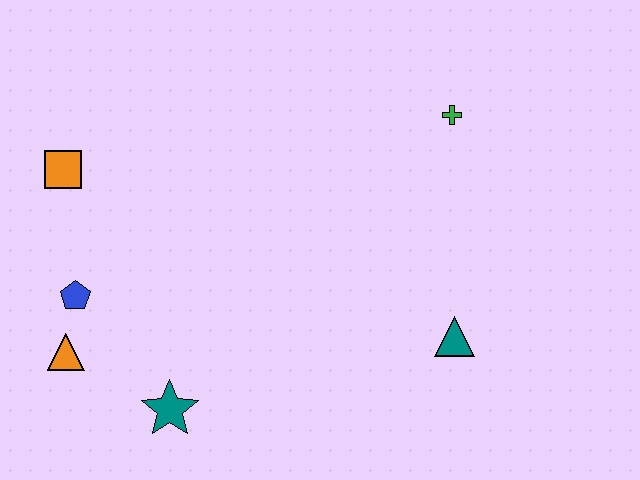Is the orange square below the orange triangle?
No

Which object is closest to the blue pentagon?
The orange triangle is closest to the blue pentagon.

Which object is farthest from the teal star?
The green cross is farthest from the teal star.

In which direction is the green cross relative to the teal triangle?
The green cross is above the teal triangle.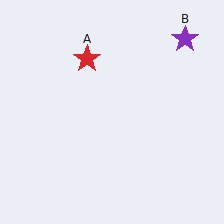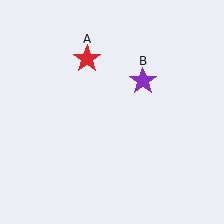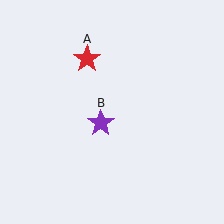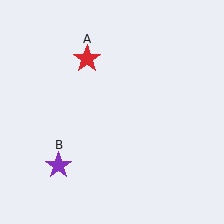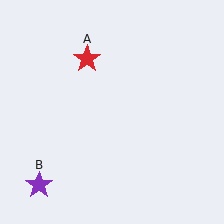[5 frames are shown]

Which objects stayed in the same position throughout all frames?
Red star (object A) remained stationary.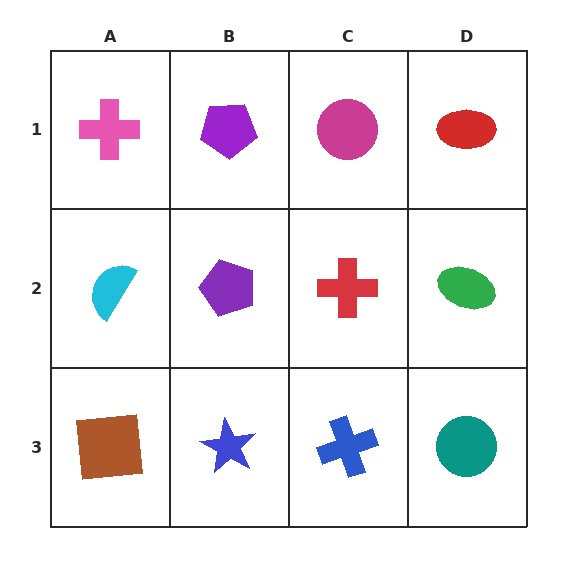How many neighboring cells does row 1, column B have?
3.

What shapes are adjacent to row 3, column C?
A red cross (row 2, column C), a blue star (row 3, column B), a teal circle (row 3, column D).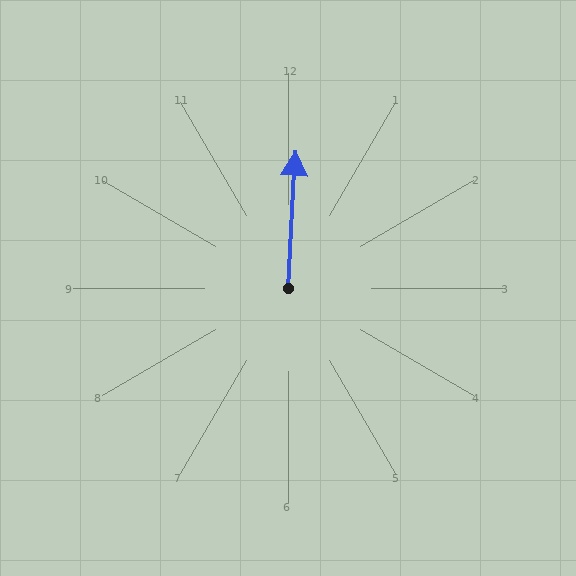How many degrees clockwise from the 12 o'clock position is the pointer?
Approximately 3 degrees.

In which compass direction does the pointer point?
North.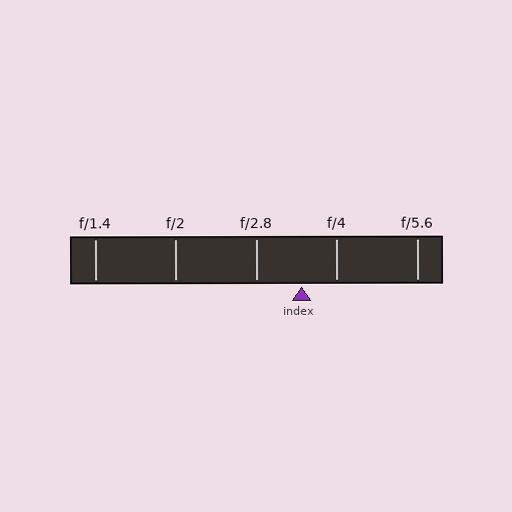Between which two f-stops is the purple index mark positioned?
The index mark is between f/2.8 and f/4.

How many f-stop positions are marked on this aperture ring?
There are 5 f-stop positions marked.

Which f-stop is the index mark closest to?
The index mark is closest to f/4.